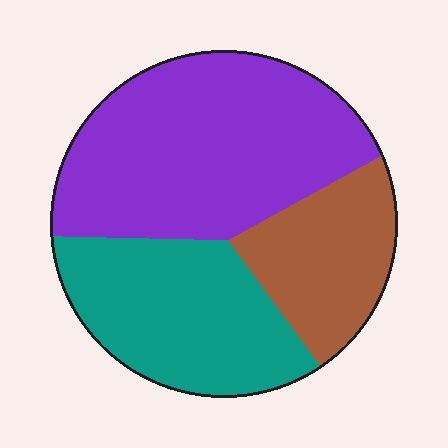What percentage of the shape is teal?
Teal covers about 30% of the shape.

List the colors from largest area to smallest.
From largest to smallest: purple, teal, brown.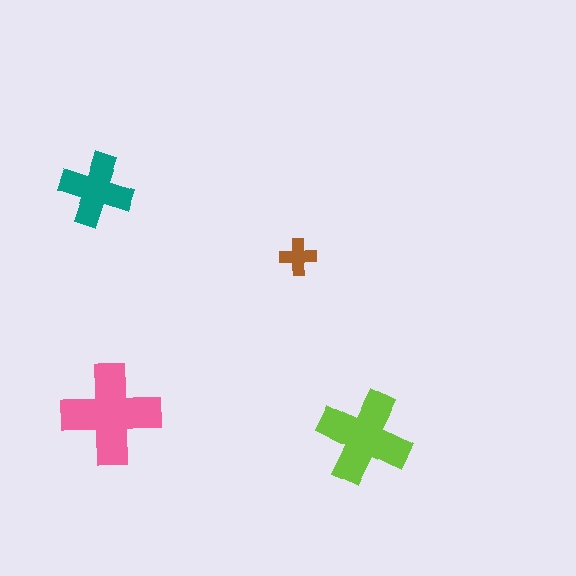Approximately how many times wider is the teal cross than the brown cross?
About 2 times wider.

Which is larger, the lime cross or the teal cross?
The lime one.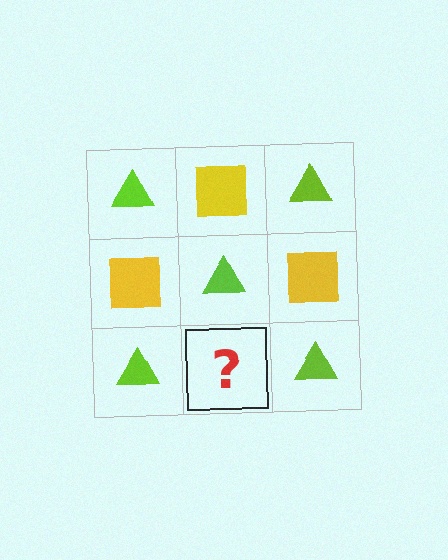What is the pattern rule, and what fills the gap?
The rule is that it alternates lime triangle and yellow square in a checkerboard pattern. The gap should be filled with a yellow square.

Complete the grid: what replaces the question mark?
The question mark should be replaced with a yellow square.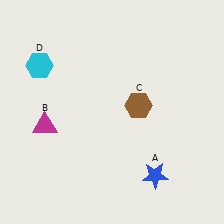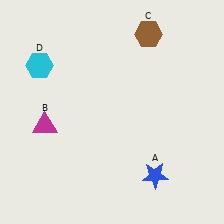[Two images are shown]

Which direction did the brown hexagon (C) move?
The brown hexagon (C) moved up.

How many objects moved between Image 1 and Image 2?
1 object moved between the two images.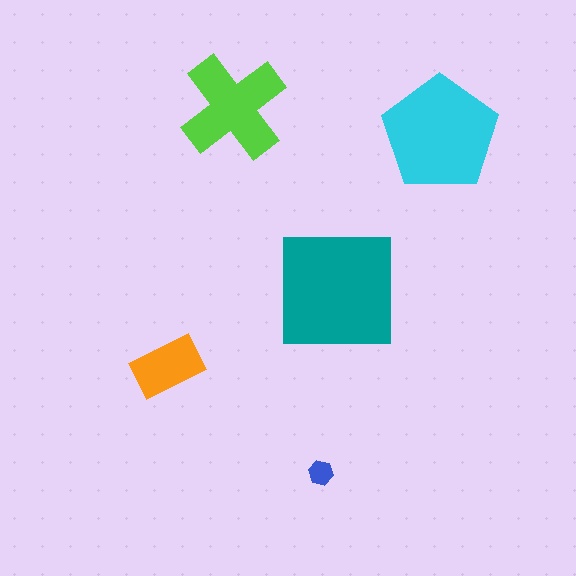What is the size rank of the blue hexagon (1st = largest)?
5th.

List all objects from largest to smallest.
The teal square, the cyan pentagon, the lime cross, the orange rectangle, the blue hexagon.